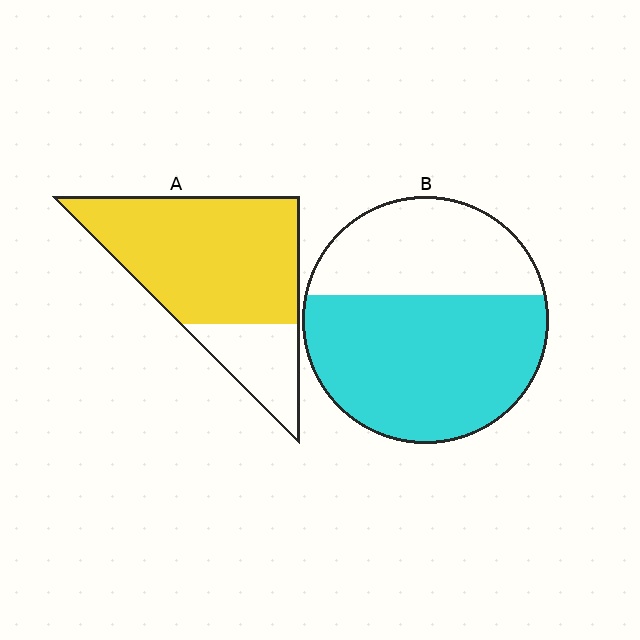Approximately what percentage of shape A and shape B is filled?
A is approximately 75% and B is approximately 65%.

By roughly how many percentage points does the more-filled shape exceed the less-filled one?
By roughly 15 percentage points (A over B).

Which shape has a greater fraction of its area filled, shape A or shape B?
Shape A.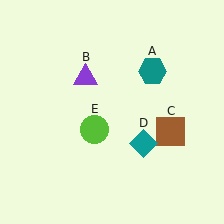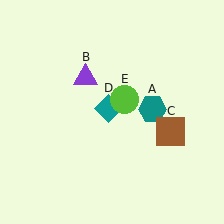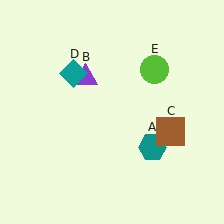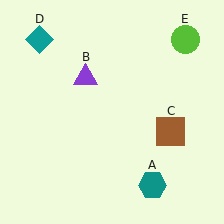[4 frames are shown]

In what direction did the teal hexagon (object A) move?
The teal hexagon (object A) moved down.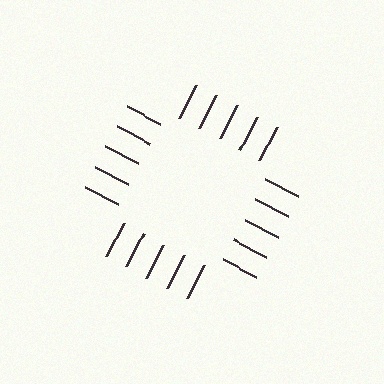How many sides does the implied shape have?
4 sides — the line-ends trace a square.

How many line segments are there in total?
20 — 5 along each of the 4 edges.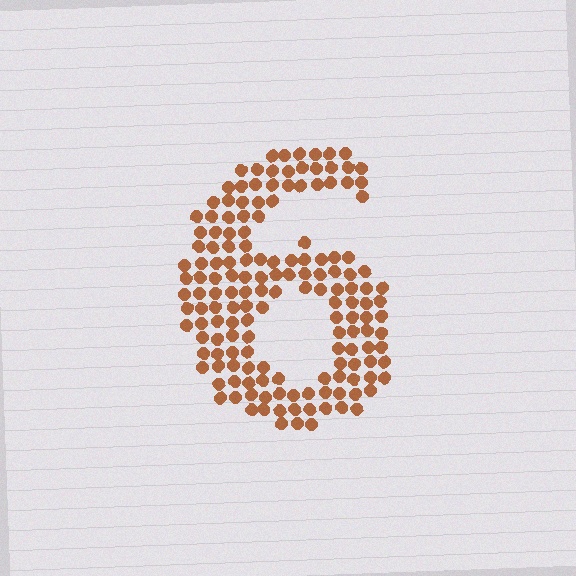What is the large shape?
The large shape is the digit 6.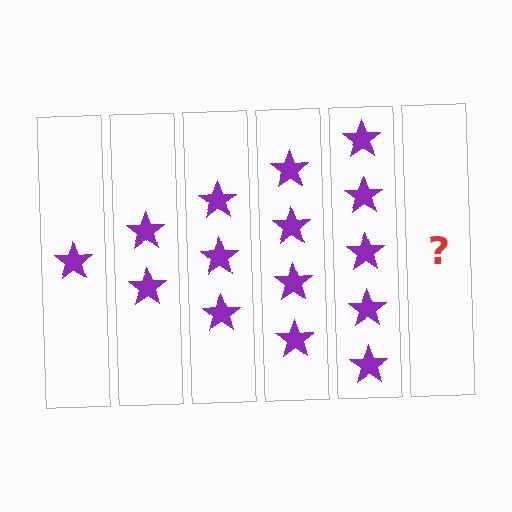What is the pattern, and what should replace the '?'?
The pattern is that each step adds one more star. The '?' should be 6 stars.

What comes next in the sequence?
The next element should be 6 stars.